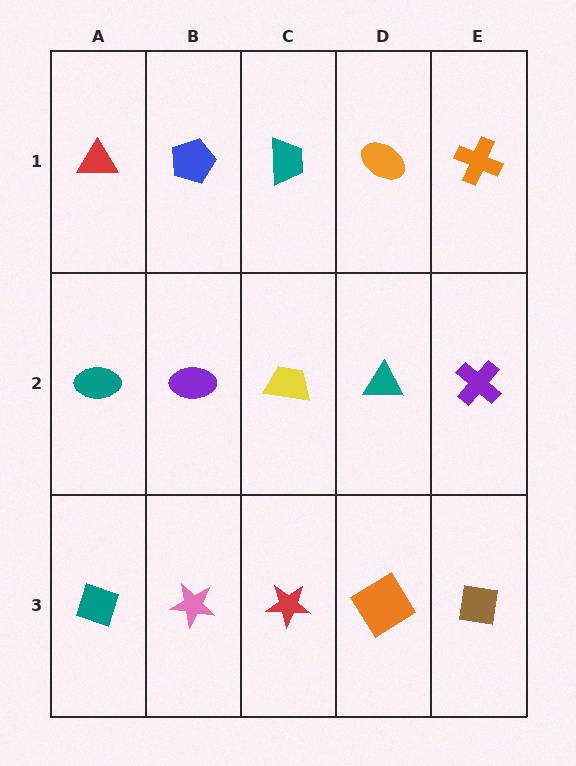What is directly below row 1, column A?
A teal ellipse.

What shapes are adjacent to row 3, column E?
A purple cross (row 2, column E), an orange diamond (row 3, column D).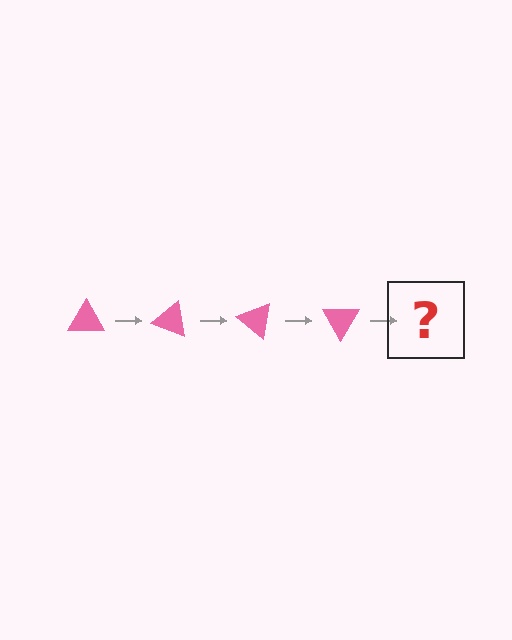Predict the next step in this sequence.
The next step is a pink triangle rotated 80 degrees.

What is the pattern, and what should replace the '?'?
The pattern is that the triangle rotates 20 degrees each step. The '?' should be a pink triangle rotated 80 degrees.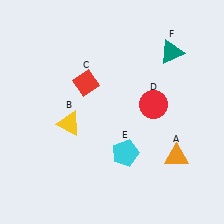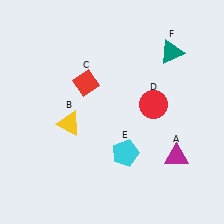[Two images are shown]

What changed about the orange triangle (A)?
In Image 1, A is orange. In Image 2, it changed to magenta.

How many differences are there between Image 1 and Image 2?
There is 1 difference between the two images.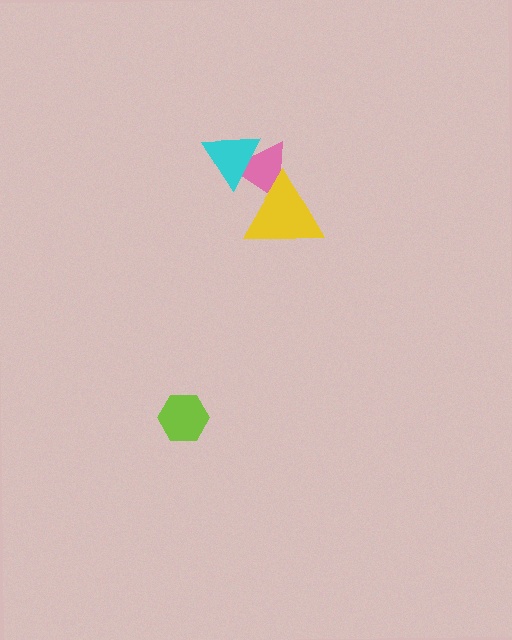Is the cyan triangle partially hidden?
No, no other shape covers it.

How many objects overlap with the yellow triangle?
1 object overlaps with the yellow triangle.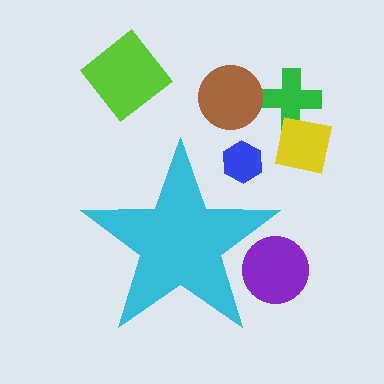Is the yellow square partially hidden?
No, the yellow square is fully visible.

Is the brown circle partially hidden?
No, the brown circle is fully visible.